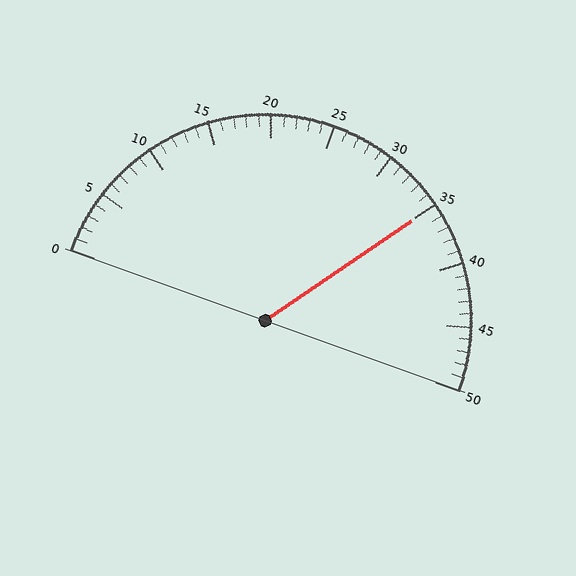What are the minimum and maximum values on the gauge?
The gauge ranges from 0 to 50.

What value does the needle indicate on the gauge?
The needle indicates approximately 35.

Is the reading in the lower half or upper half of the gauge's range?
The reading is in the upper half of the range (0 to 50).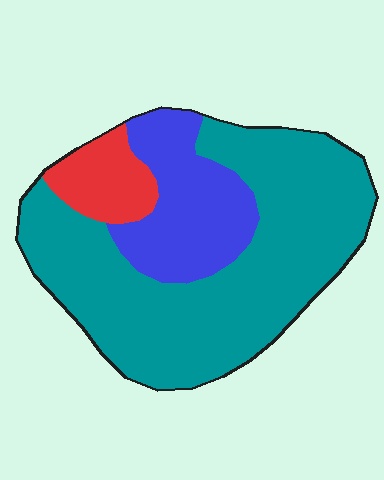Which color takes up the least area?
Red, at roughly 10%.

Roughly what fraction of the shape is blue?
Blue covers roughly 25% of the shape.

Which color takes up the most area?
Teal, at roughly 65%.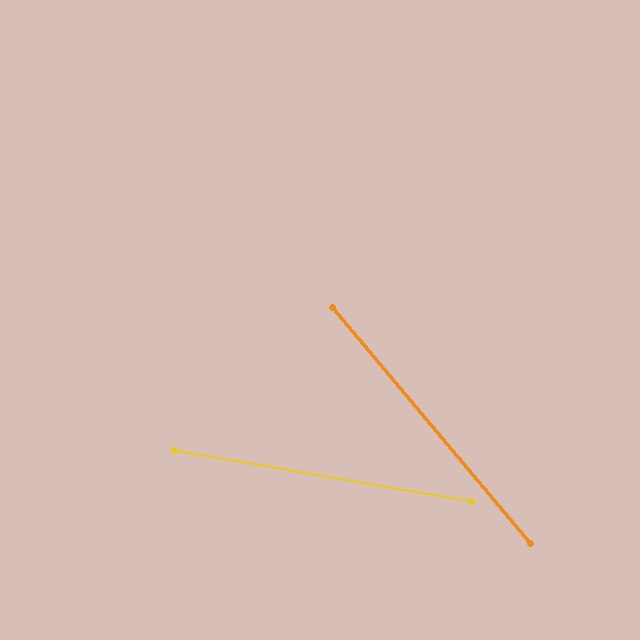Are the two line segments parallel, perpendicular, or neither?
Neither parallel nor perpendicular — they differ by about 40°.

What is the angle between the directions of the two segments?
Approximately 40 degrees.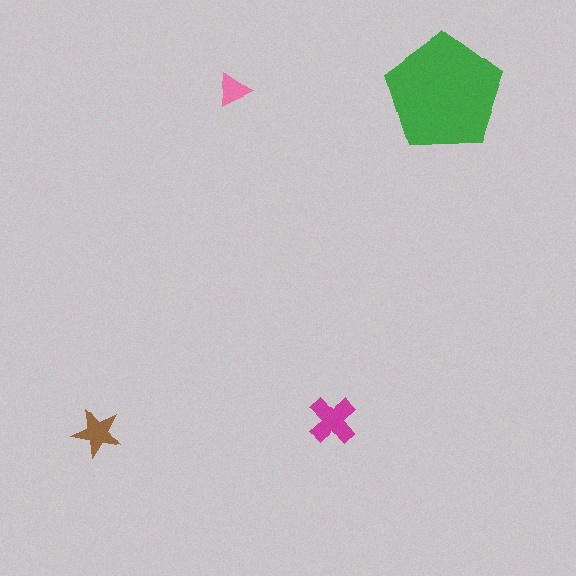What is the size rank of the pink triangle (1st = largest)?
4th.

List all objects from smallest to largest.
The pink triangle, the brown star, the magenta cross, the green pentagon.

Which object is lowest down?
The brown star is bottommost.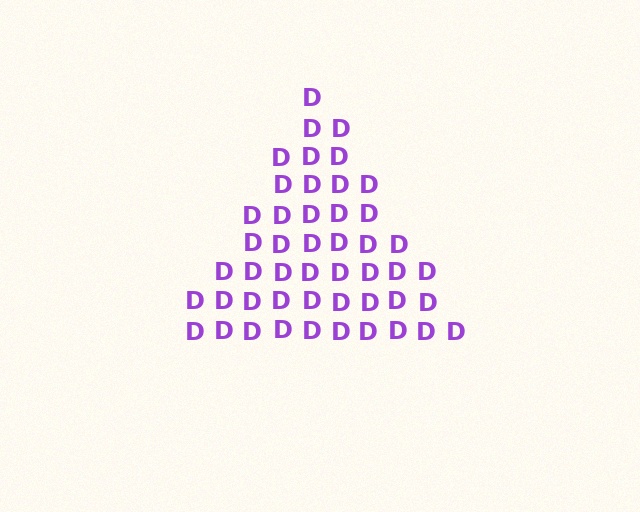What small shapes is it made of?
It is made of small letter D's.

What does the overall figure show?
The overall figure shows a triangle.